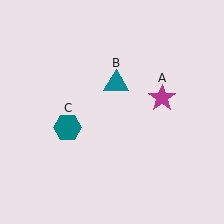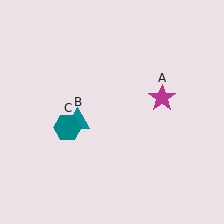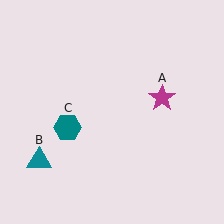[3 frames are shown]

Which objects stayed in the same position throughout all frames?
Magenta star (object A) and teal hexagon (object C) remained stationary.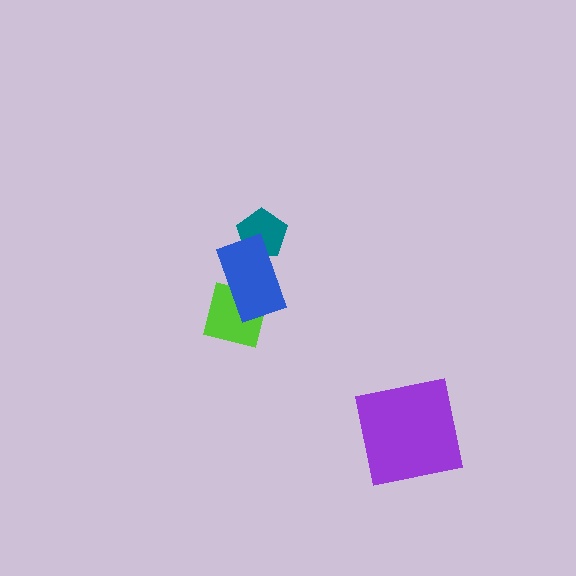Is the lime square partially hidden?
Yes, it is partially covered by another shape.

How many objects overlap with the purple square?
0 objects overlap with the purple square.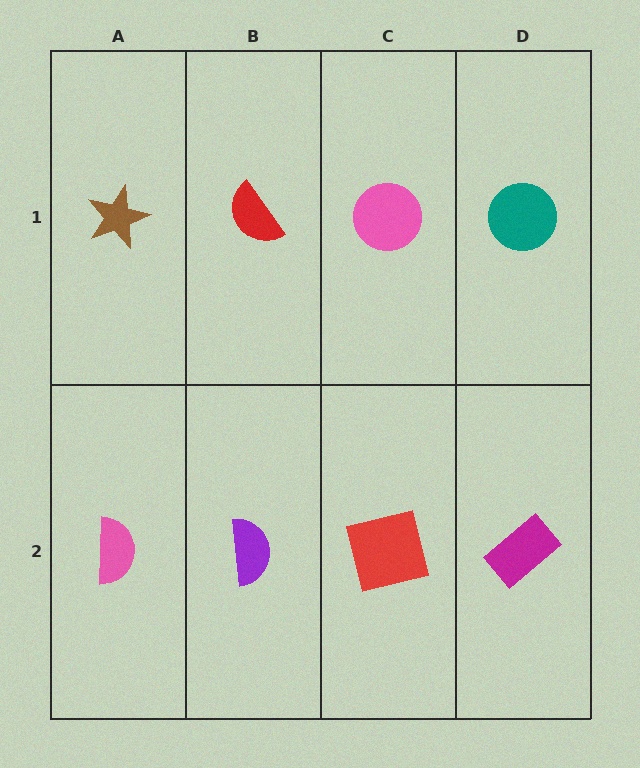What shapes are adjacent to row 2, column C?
A pink circle (row 1, column C), a purple semicircle (row 2, column B), a magenta rectangle (row 2, column D).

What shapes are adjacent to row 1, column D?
A magenta rectangle (row 2, column D), a pink circle (row 1, column C).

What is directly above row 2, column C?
A pink circle.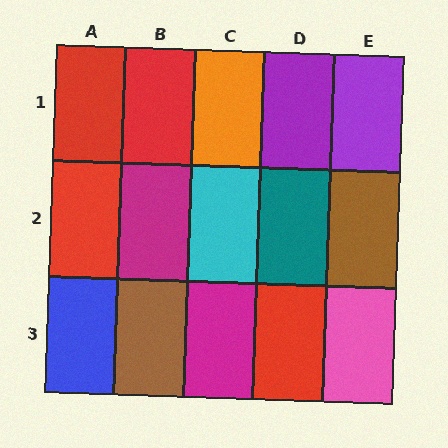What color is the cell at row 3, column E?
Pink.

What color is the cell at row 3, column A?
Blue.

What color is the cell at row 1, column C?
Orange.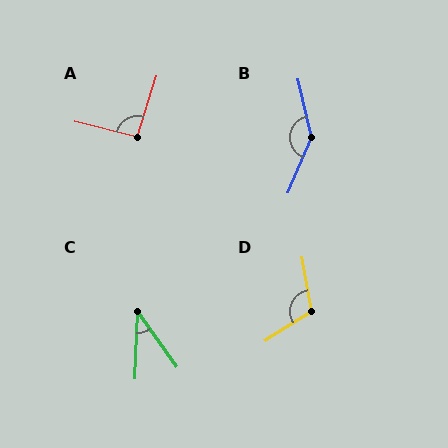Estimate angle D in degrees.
Approximately 113 degrees.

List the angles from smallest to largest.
C (37°), A (93°), D (113°), B (144°).